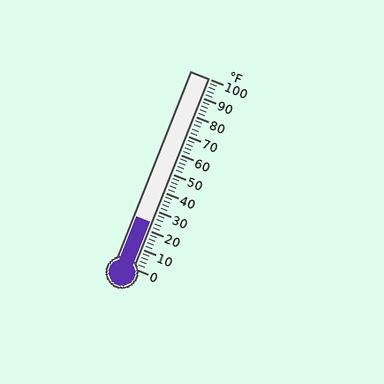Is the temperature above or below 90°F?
The temperature is below 90°F.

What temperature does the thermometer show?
The thermometer shows approximately 24°F.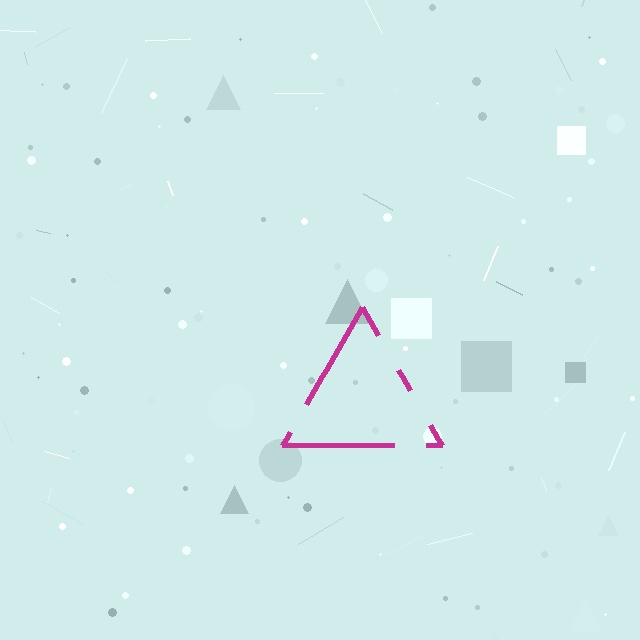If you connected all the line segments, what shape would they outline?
They would outline a triangle.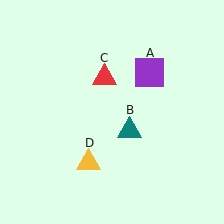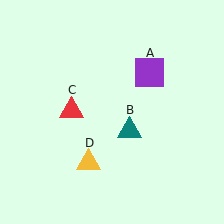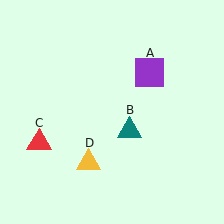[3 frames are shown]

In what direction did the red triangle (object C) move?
The red triangle (object C) moved down and to the left.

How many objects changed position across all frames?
1 object changed position: red triangle (object C).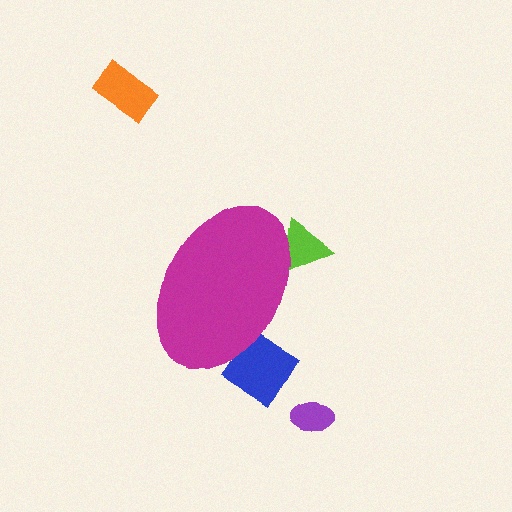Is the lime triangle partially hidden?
Yes, the lime triangle is partially hidden behind the magenta ellipse.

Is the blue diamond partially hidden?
Yes, the blue diamond is partially hidden behind the magenta ellipse.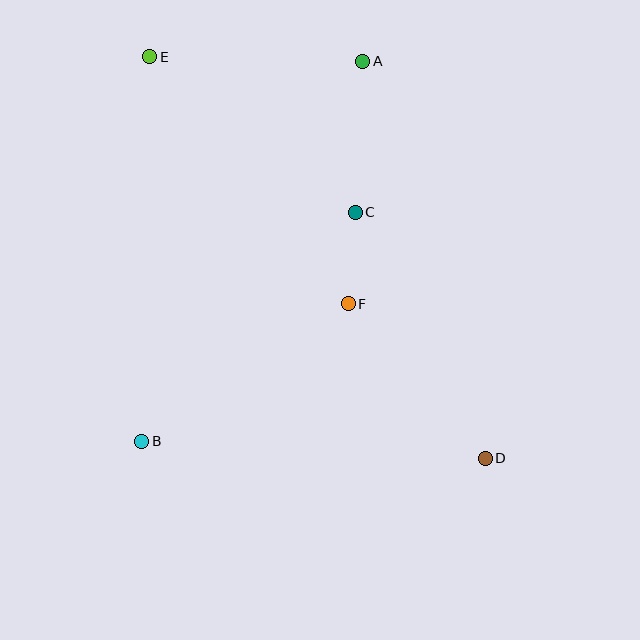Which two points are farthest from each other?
Points D and E are farthest from each other.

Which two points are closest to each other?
Points C and F are closest to each other.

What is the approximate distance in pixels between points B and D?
The distance between B and D is approximately 344 pixels.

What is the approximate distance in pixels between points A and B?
The distance between A and B is approximately 440 pixels.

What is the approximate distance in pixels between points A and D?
The distance between A and D is approximately 416 pixels.